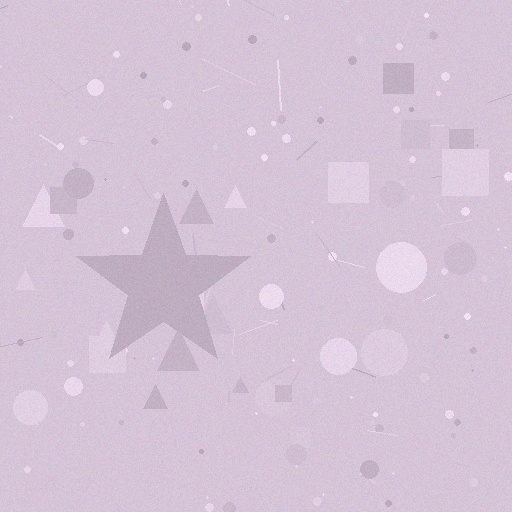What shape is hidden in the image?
A star is hidden in the image.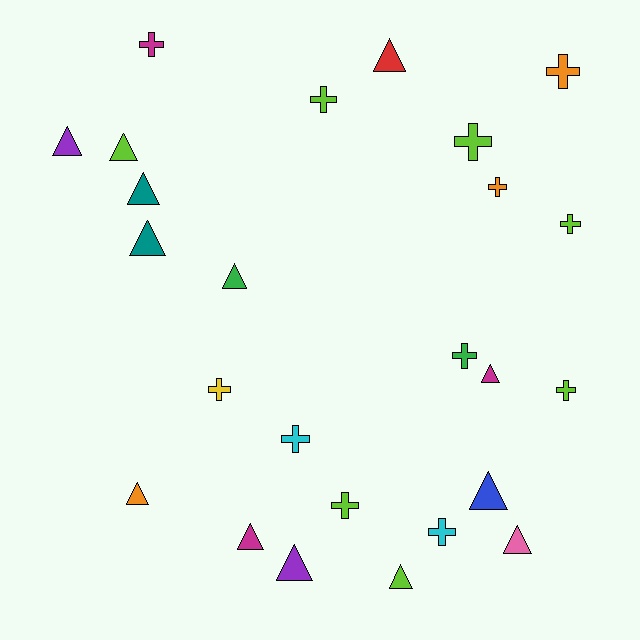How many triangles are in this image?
There are 13 triangles.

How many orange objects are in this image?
There are 3 orange objects.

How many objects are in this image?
There are 25 objects.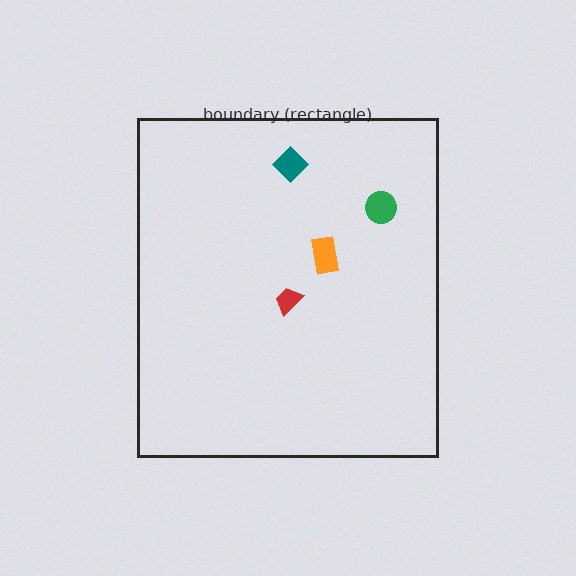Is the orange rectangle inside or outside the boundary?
Inside.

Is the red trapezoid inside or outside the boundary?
Inside.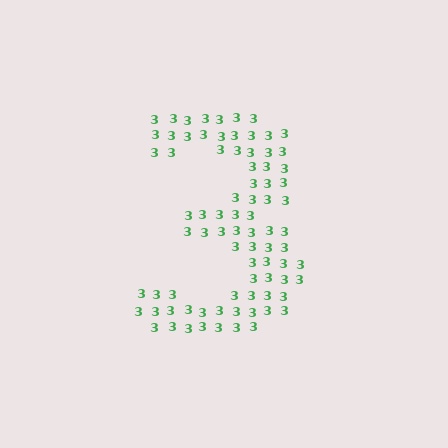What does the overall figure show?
The overall figure shows the digit 3.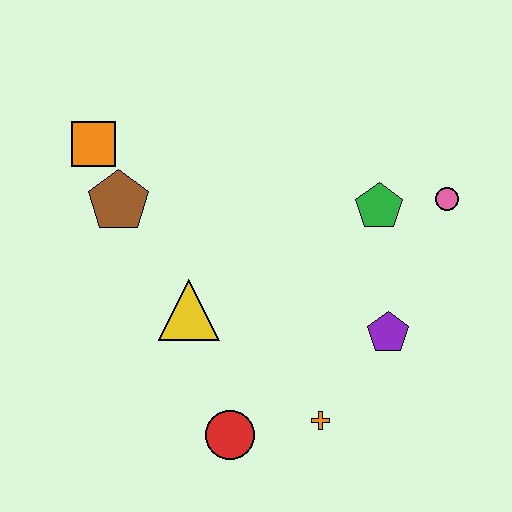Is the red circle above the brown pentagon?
No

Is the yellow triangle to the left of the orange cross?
Yes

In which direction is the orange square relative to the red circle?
The orange square is above the red circle.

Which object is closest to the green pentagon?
The pink circle is closest to the green pentagon.